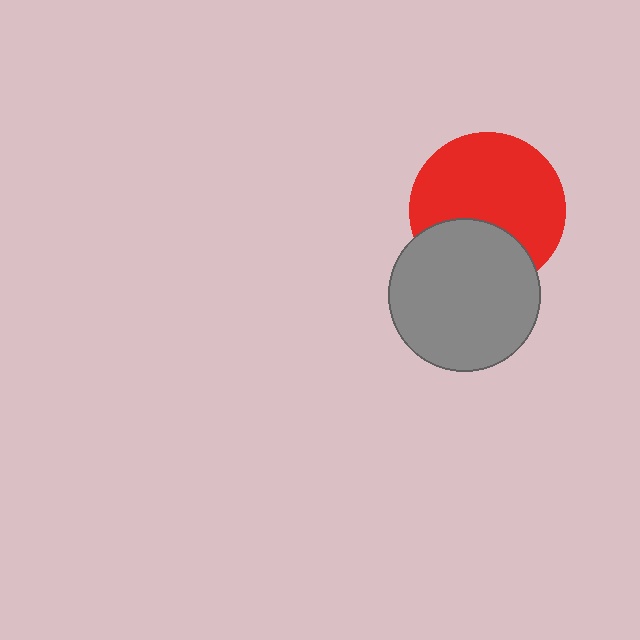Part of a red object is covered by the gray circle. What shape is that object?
It is a circle.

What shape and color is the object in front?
The object in front is a gray circle.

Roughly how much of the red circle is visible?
Most of it is visible (roughly 68%).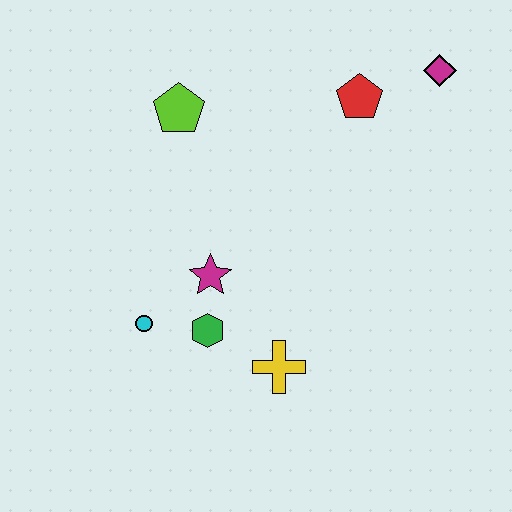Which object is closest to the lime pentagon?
The magenta star is closest to the lime pentagon.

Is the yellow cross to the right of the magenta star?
Yes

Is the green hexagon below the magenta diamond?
Yes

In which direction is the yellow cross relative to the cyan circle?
The yellow cross is to the right of the cyan circle.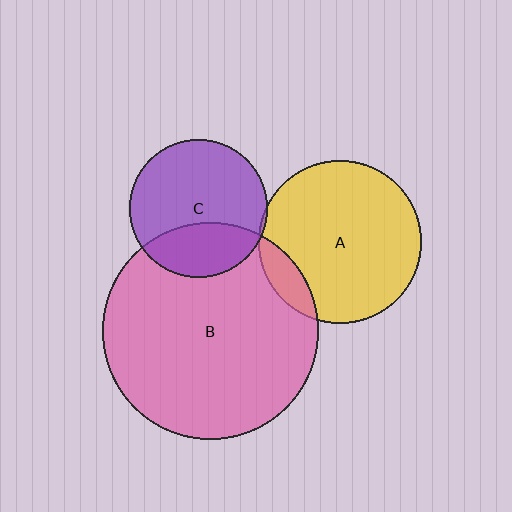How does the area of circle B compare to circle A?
Approximately 1.8 times.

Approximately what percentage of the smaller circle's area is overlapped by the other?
Approximately 30%.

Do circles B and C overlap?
Yes.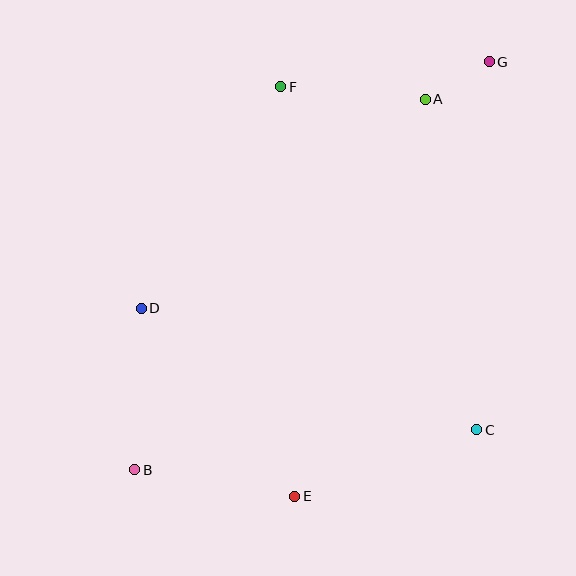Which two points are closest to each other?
Points A and G are closest to each other.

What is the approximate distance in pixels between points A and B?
The distance between A and B is approximately 471 pixels.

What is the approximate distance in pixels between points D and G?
The distance between D and G is approximately 426 pixels.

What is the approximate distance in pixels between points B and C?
The distance between B and C is approximately 344 pixels.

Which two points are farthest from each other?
Points B and G are farthest from each other.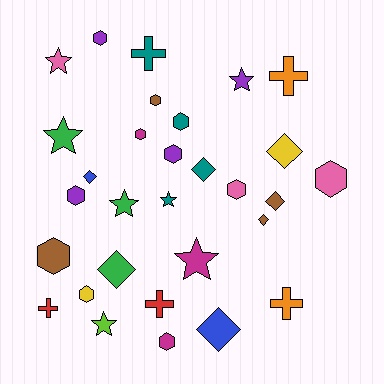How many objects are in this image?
There are 30 objects.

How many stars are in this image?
There are 7 stars.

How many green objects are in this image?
There are 3 green objects.